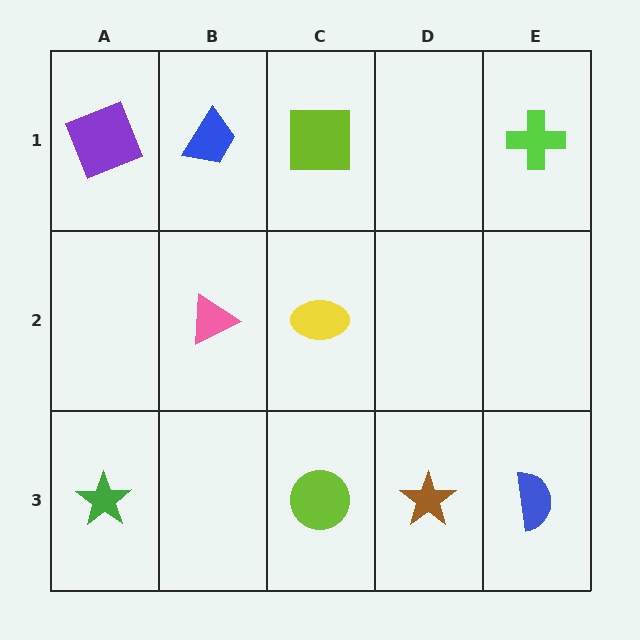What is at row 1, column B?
A blue trapezoid.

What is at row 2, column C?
A yellow ellipse.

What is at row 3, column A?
A green star.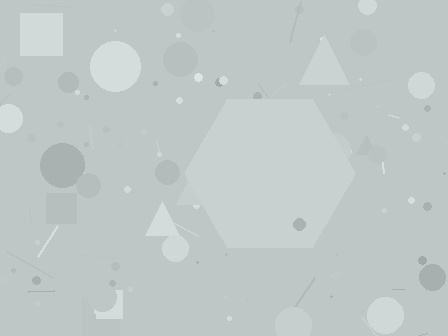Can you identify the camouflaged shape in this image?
The camouflaged shape is a hexagon.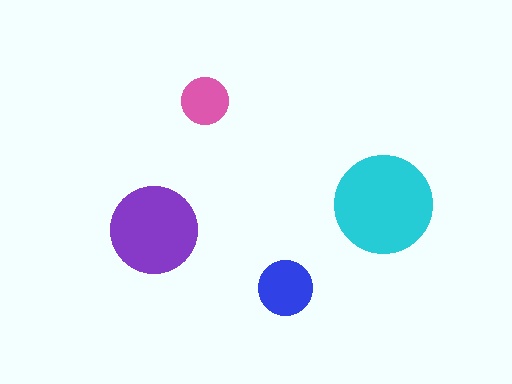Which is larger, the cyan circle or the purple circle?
The cyan one.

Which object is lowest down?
The blue circle is bottommost.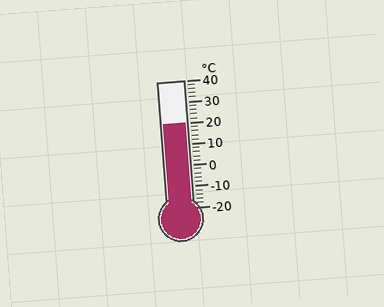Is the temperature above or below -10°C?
The temperature is above -10°C.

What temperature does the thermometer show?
The thermometer shows approximately 20°C.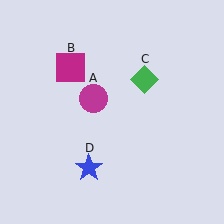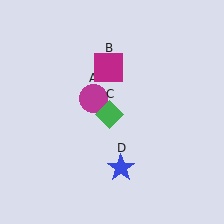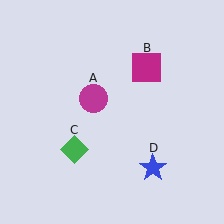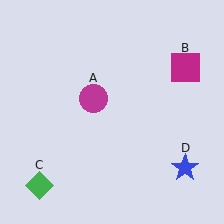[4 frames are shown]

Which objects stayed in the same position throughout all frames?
Magenta circle (object A) remained stationary.